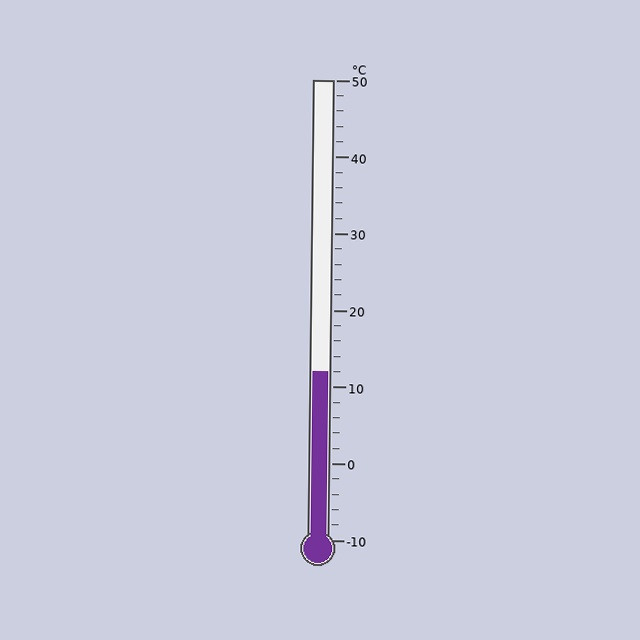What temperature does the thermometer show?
The thermometer shows approximately 12°C.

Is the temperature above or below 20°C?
The temperature is below 20°C.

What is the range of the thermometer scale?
The thermometer scale ranges from -10°C to 50°C.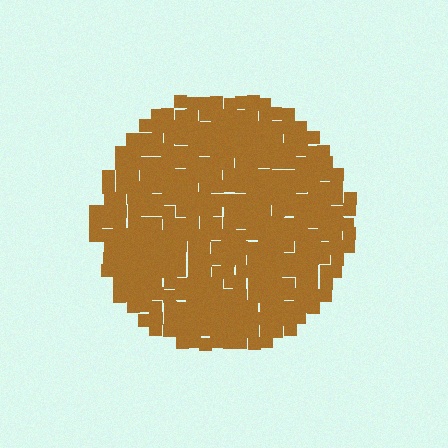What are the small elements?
The small elements are squares.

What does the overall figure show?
The overall figure shows a circle.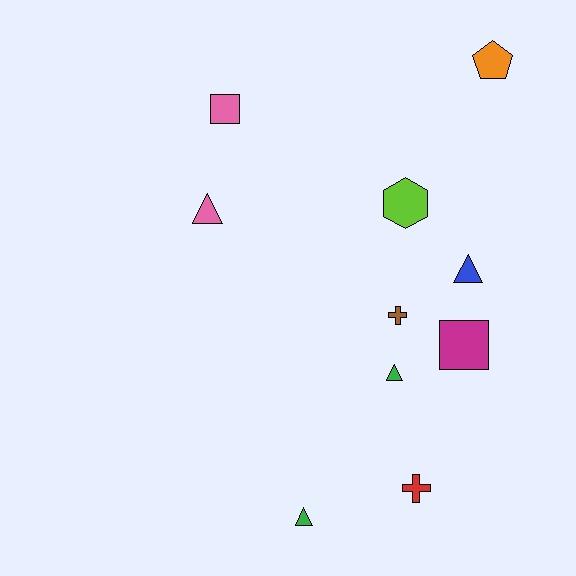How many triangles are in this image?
There are 4 triangles.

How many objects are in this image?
There are 10 objects.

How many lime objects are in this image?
There is 1 lime object.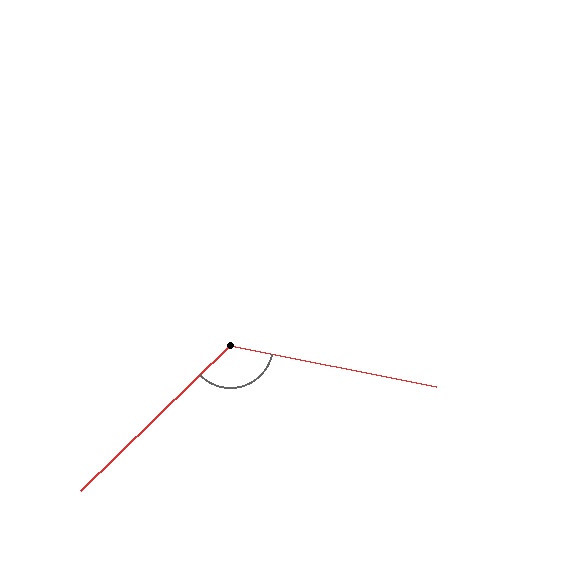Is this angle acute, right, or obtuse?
It is obtuse.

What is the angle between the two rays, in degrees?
Approximately 125 degrees.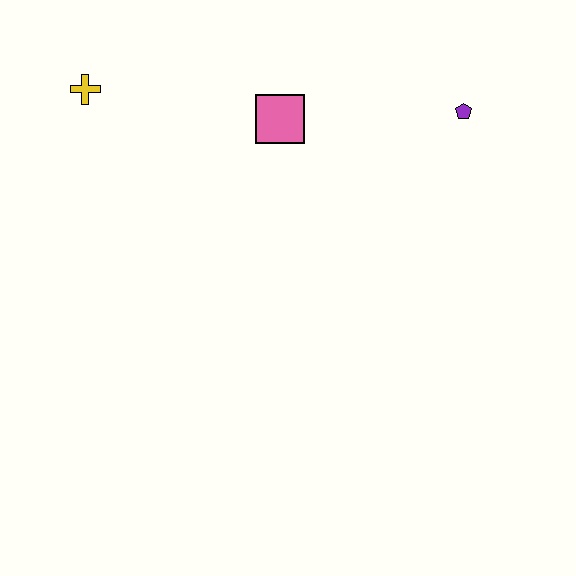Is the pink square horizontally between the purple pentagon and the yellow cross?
Yes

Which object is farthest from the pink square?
The yellow cross is farthest from the pink square.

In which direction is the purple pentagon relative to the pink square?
The purple pentagon is to the right of the pink square.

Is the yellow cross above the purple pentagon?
Yes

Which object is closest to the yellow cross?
The pink square is closest to the yellow cross.